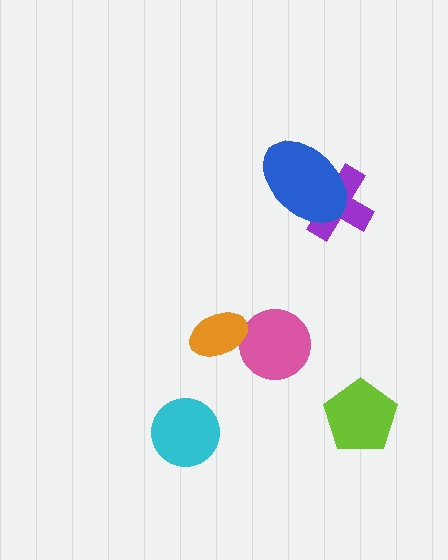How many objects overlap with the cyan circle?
0 objects overlap with the cyan circle.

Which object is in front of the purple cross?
The blue ellipse is in front of the purple cross.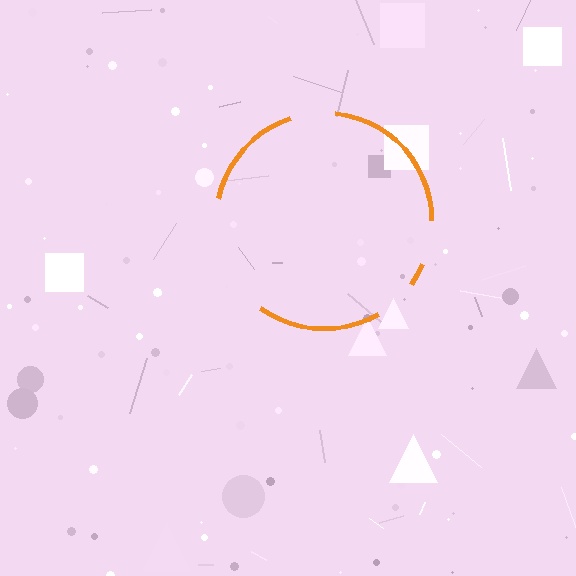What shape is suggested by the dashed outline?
The dashed outline suggests a circle.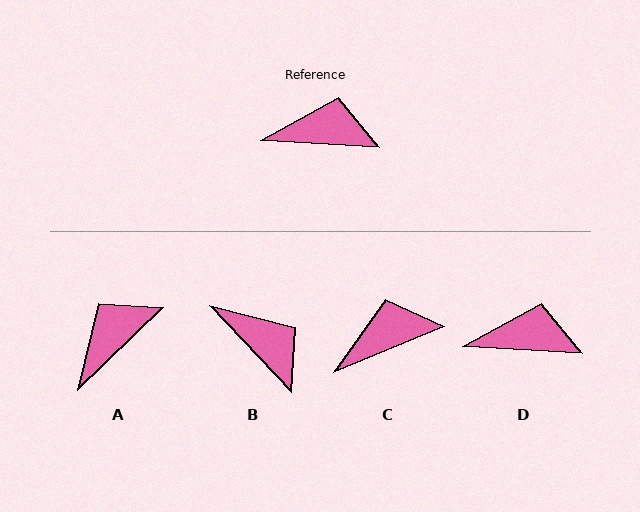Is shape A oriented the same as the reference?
No, it is off by about 48 degrees.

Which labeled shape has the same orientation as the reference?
D.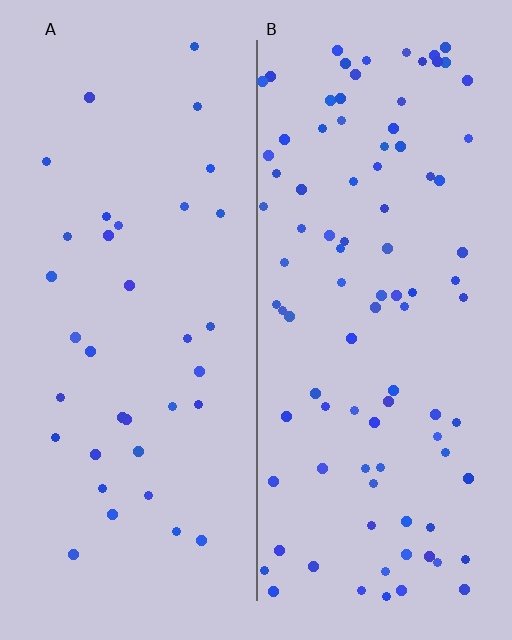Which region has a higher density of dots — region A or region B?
B (the right).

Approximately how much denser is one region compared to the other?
Approximately 2.6× — region B over region A.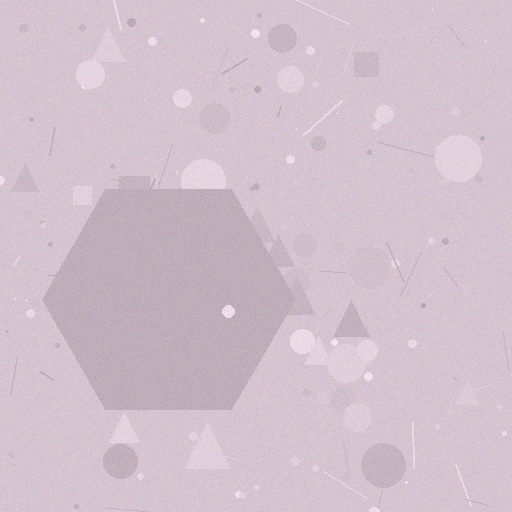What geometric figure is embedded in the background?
A hexagon is embedded in the background.